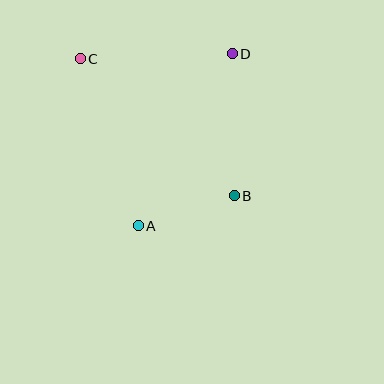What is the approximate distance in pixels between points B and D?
The distance between B and D is approximately 142 pixels.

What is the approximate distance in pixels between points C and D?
The distance between C and D is approximately 152 pixels.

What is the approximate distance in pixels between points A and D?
The distance between A and D is approximately 196 pixels.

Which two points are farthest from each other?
Points B and C are farthest from each other.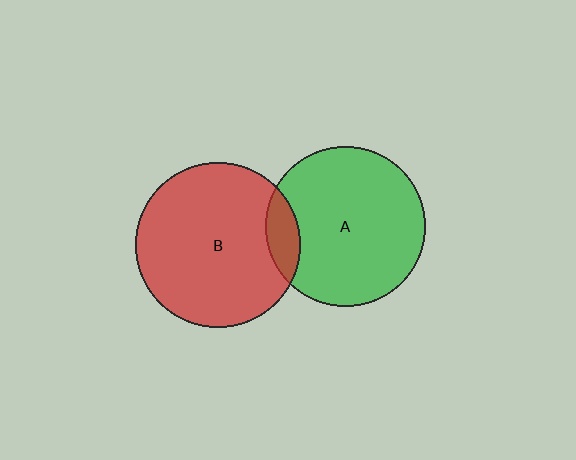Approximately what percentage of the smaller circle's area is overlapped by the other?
Approximately 10%.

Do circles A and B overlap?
Yes.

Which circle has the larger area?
Circle B (red).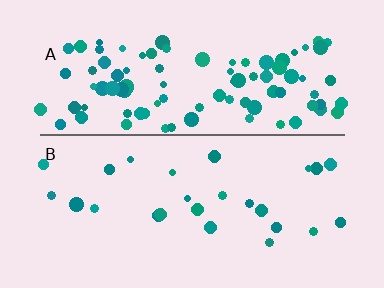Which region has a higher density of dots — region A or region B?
A (the top).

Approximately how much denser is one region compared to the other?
Approximately 3.9× — region A over region B.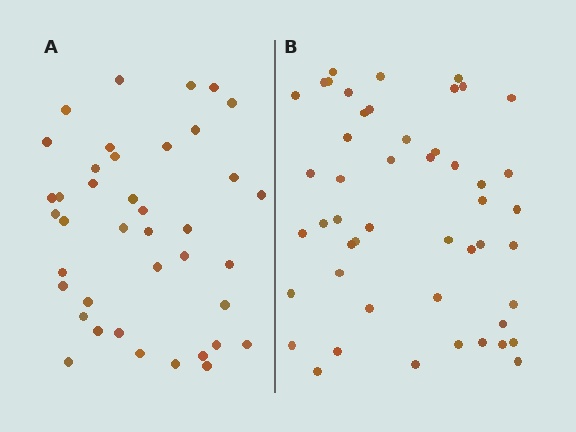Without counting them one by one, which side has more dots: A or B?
Region B (the right region) has more dots.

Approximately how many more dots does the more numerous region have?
Region B has roughly 8 or so more dots than region A.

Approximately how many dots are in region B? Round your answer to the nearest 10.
About 50 dots. (The exact count is 49, which rounds to 50.)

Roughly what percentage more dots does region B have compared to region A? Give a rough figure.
About 20% more.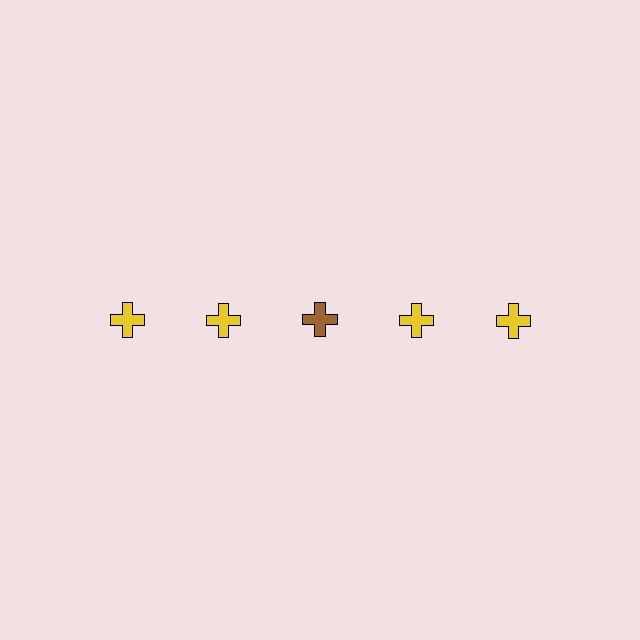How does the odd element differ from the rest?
It has a different color: brown instead of yellow.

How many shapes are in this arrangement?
There are 5 shapes arranged in a grid pattern.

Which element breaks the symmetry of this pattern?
The brown cross in the top row, center column breaks the symmetry. All other shapes are yellow crosses.